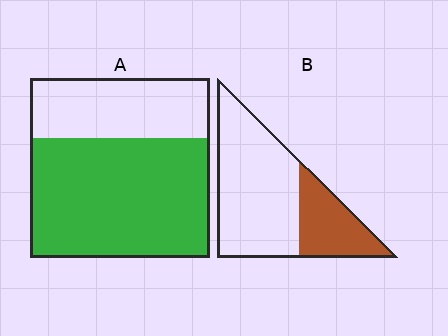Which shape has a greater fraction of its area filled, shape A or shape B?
Shape A.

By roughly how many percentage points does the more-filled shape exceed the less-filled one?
By roughly 35 percentage points (A over B).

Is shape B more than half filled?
No.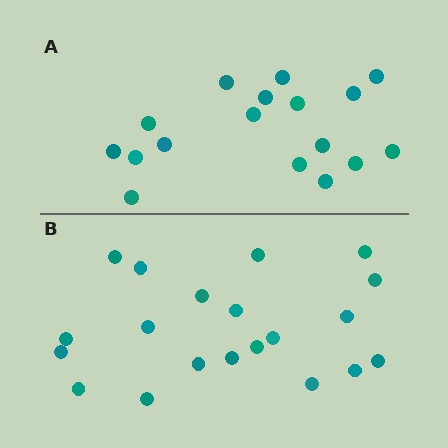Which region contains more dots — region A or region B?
Region B (the bottom region) has more dots.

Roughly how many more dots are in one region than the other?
Region B has just a few more — roughly 2 or 3 more dots than region A.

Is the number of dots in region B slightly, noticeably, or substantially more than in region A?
Region B has only slightly more — the two regions are fairly close. The ratio is roughly 1.2 to 1.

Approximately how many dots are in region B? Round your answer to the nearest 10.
About 20 dots.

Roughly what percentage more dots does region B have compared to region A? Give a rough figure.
About 20% more.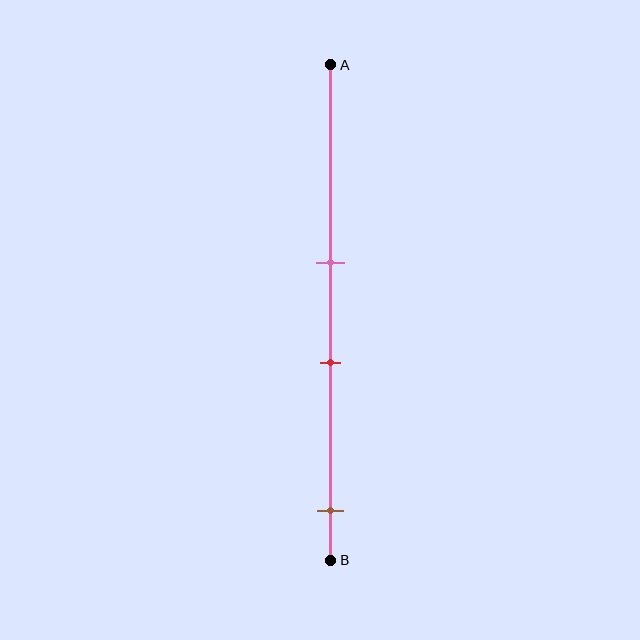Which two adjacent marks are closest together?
The pink and red marks are the closest adjacent pair.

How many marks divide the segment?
There are 3 marks dividing the segment.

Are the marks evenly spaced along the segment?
No, the marks are not evenly spaced.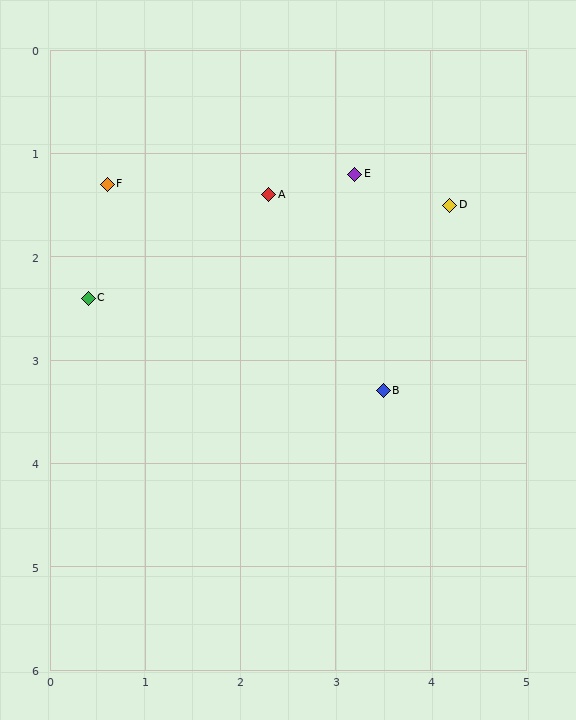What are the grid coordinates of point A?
Point A is at approximately (2.3, 1.4).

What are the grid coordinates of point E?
Point E is at approximately (3.2, 1.2).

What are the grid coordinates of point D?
Point D is at approximately (4.2, 1.5).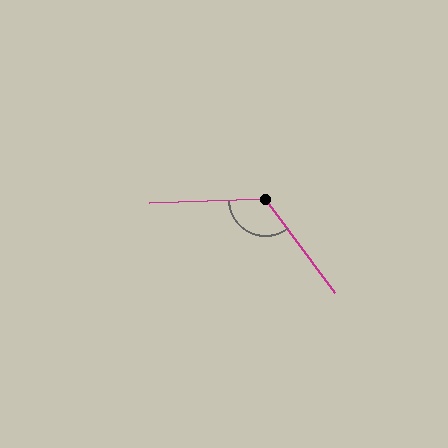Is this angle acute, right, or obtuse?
It is obtuse.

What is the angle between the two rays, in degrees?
Approximately 125 degrees.